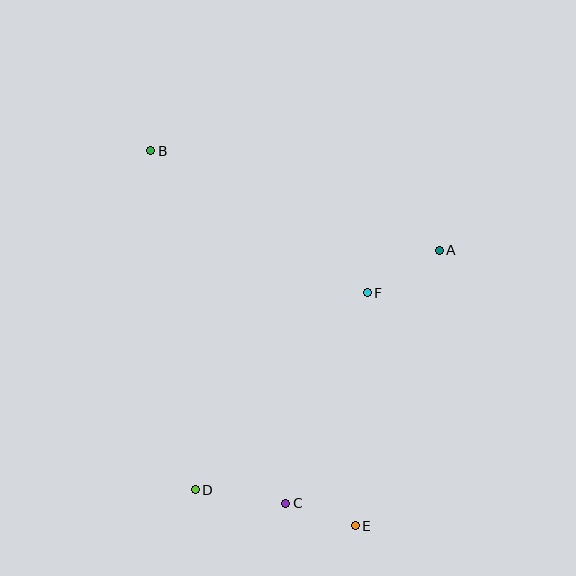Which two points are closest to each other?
Points C and E are closest to each other.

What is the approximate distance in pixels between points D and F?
The distance between D and F is approximately 261 pixels.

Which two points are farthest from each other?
Points B and E are farthest from each other.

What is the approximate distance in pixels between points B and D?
The distance between B and D is approximately 342 pixels.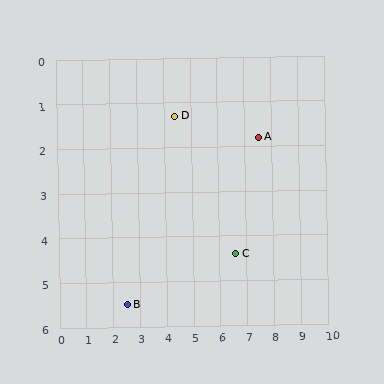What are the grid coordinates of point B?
Point B is at approximately (2.5, 5.5).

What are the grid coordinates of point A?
Point A is at approximately (7.5, 1.8).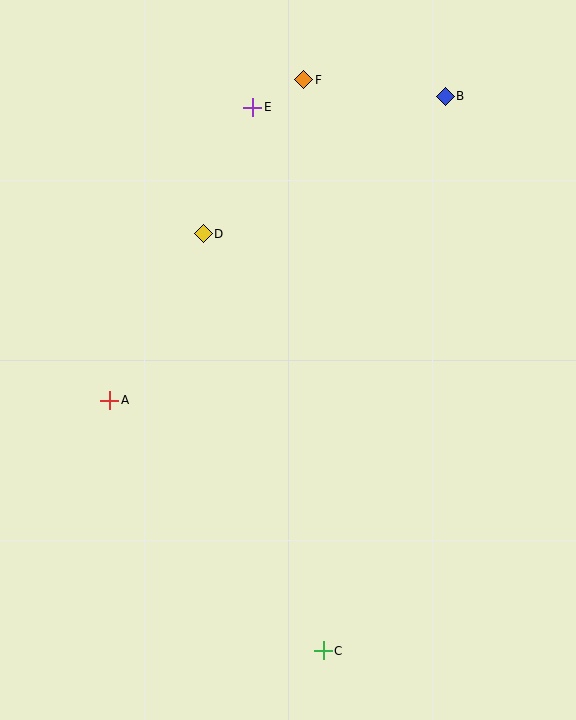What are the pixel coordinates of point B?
Point B is at (445, 96).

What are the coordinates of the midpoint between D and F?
The midpoint between D and F is at (254, 157).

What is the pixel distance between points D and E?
The distance between D and E is 136 pixels.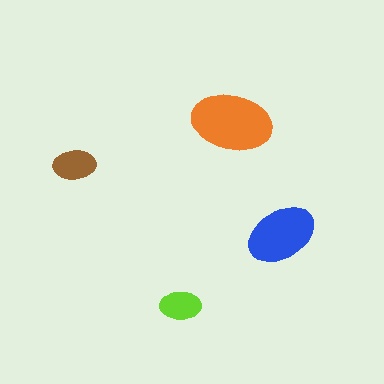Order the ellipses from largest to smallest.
the orange one, the blue one, the brown one, the lime one.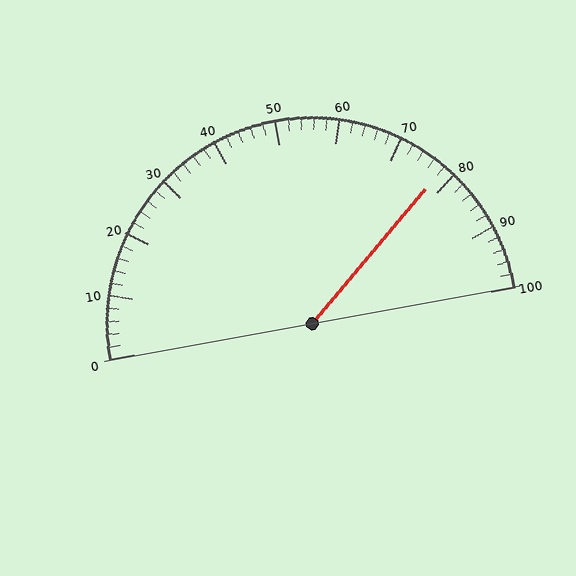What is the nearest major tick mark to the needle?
The nearest major tick mark is 80.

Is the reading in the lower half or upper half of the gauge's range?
The reading is in the upper half of the range (0 to 100).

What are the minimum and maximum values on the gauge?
The gauge ranges from 0 to 100.